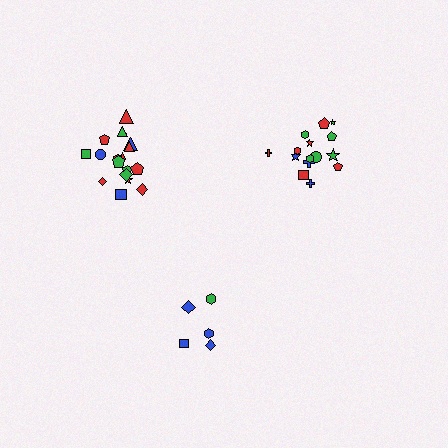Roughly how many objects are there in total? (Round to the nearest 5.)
Roughly 40 objects in total.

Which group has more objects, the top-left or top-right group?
The top-left group.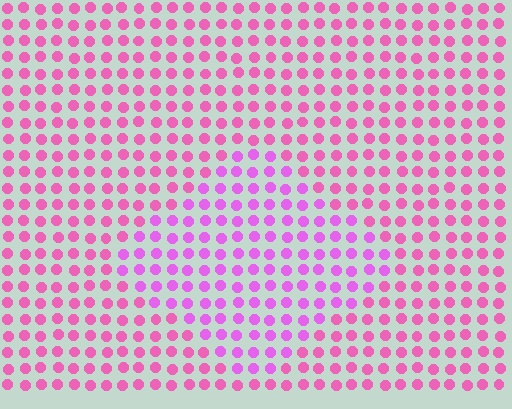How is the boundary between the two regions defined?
The boundary is defined purely by a slight shift in hue (about 26 degrees). Spacing, size, and orientation are identical on both sides.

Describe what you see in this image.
The image is filled with small pink elements in a uniform arrangement. A diamond-shaped region is visible where the elements are tinted to a slightly different hue, forming a subtle color boundary.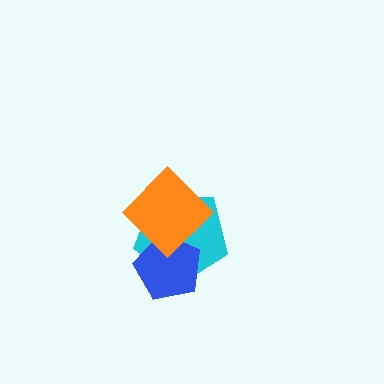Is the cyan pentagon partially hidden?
Yes, it is partially covered by another shape.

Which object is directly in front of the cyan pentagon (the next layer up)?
The blue pentagon is directly in front of the cyan pentagon.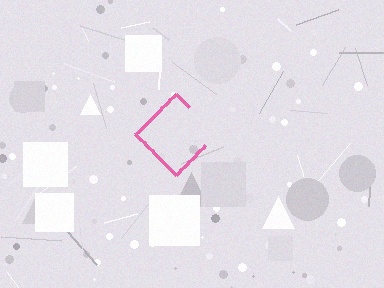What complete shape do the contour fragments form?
The contour fragments form a diamond.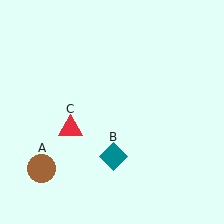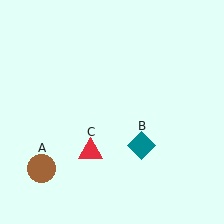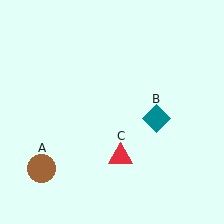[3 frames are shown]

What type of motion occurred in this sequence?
The teal diamond (object B), red triangle (object C) rotated counterclockwise around the center of the scene.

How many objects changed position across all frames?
2 objects changed position: teal diamond (object B), red triangle (object C).